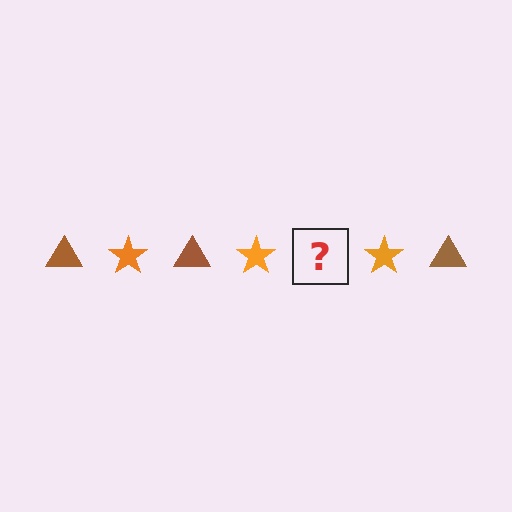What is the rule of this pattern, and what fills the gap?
The rule is that the pattern alternates between brown triangle and orange star. The gap should be filled with a brown triangle.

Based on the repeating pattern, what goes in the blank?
The blank should be a brown triangle.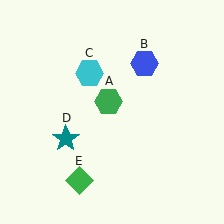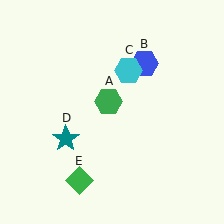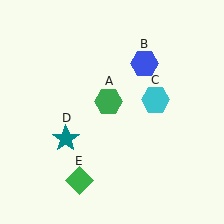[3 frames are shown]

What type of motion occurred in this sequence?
The cyan hexagon (object C) rotated clockwise around the center of the scene.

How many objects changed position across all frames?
1 object changed position: cyan hexagon (object C).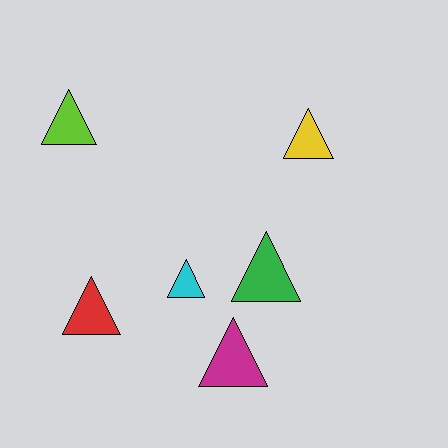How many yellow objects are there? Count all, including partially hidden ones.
There is 1 yellow object.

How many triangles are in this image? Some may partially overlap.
There are 6 triangles.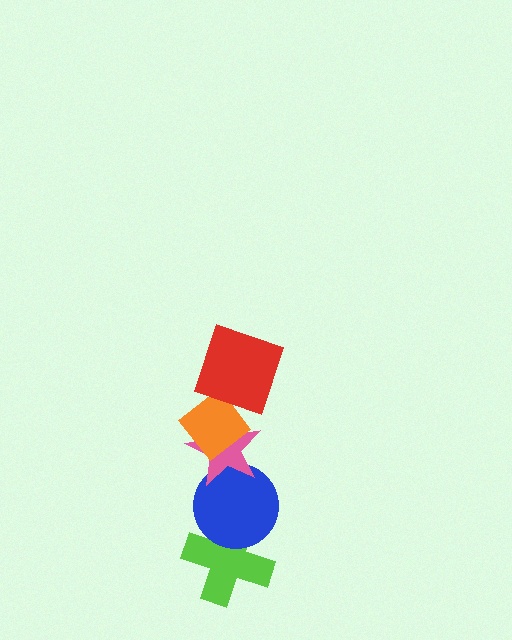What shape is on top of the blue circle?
The pink star is on top of the blue circle.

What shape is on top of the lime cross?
The blue circle is on top of the lime cross.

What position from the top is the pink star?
The pink star is 3rd from the top.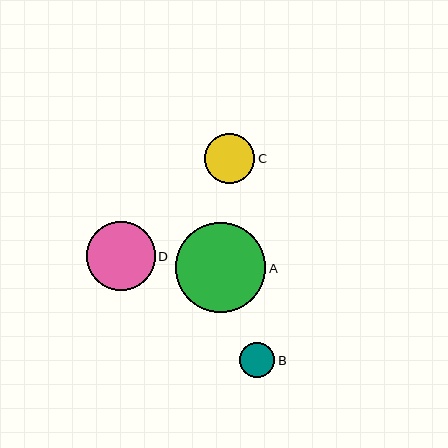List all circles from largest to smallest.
From largest to smallest: A, D, C, B.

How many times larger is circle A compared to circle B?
Circle A is approximately 2.6 times the size of circle B.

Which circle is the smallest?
Circle B is the smallest with a size of approximately 35 pixels.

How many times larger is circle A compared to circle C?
Circle A is approximately 1.8 times the size of circle C.